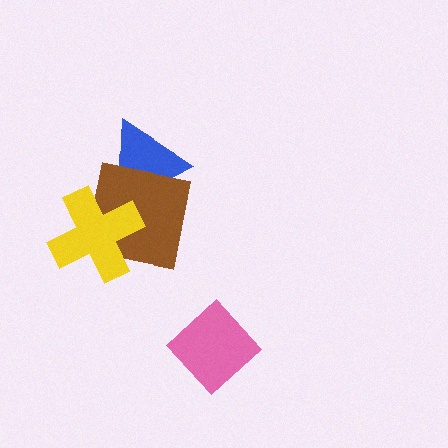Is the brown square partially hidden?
Yes, it is partially covered by another shape.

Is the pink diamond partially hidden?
No, no other shape covers it.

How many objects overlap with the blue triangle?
2 objects overlap with the blue triangle.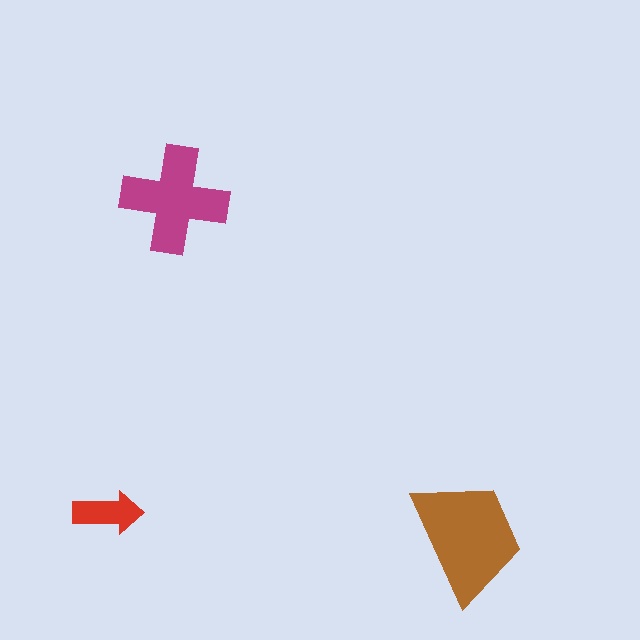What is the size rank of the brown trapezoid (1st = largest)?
1st.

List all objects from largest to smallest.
The brown trapezoid, the magenta cross, the red arrow.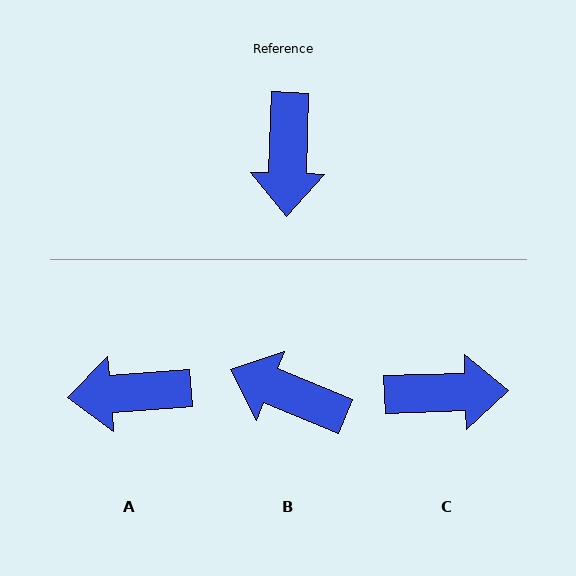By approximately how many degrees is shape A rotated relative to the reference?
Approximately 84 degrees clockwise.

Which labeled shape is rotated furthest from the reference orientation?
B, about 111 degrees away.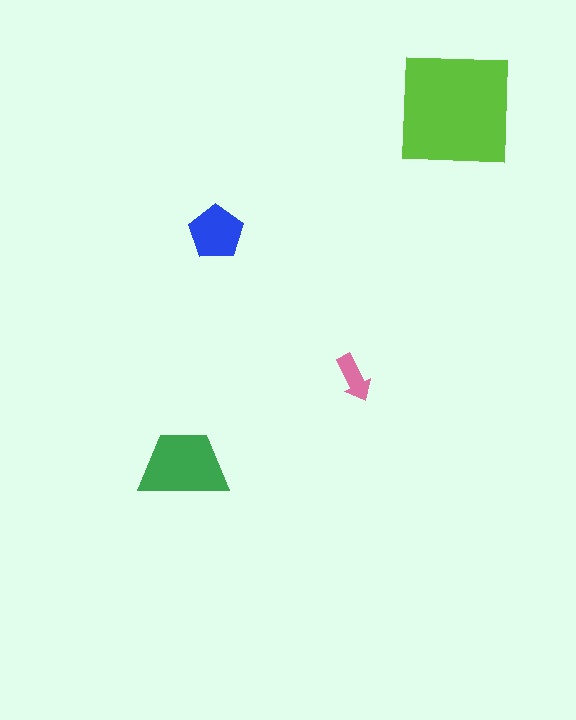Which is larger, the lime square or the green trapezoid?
The lime square.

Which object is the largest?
The lime square.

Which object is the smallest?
The pink arrow.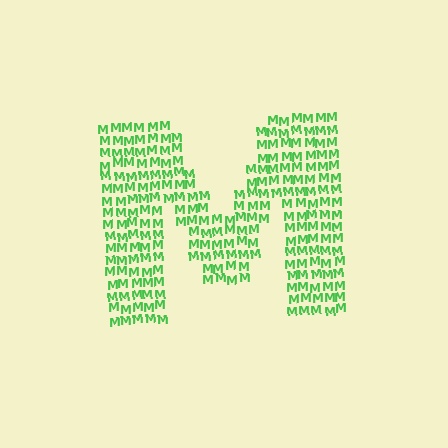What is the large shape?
The large shape is the letter M.